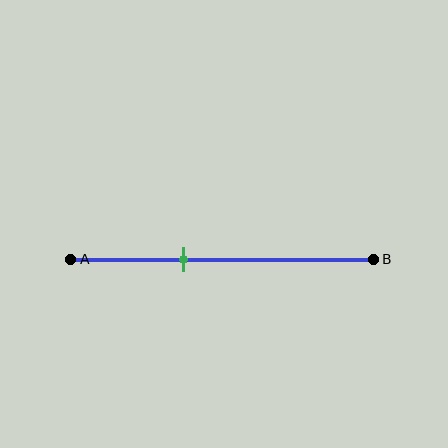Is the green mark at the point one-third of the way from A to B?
No, the mark is at about 35% from A, not at the 33% one-third point.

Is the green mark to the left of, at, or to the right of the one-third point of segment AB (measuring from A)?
The green mark is to the right of the one-third point of segment AB.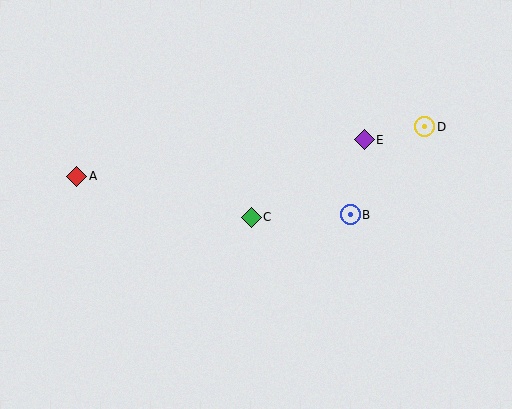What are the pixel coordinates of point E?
Point E is at (364, 140).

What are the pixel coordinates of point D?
Point D is at (425, 127).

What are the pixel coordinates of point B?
Point B is at (350, 215).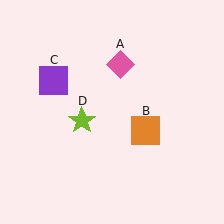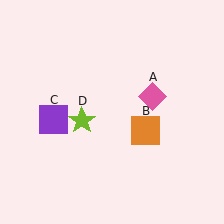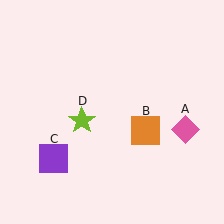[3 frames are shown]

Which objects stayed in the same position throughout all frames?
Orange square (object B) and lime star (object D) remained stationary.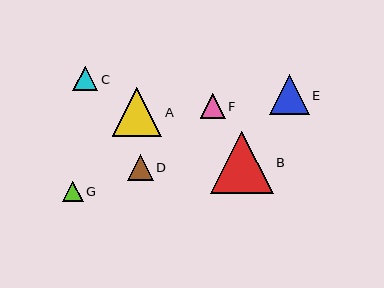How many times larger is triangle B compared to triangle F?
Triangle B is approximately 2.5 times the size of triangle F.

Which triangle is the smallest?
Triangle G is the smallest with a size of approximately 21 pixels.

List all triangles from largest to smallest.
From largest to smallest: B, A, E, D, C, F, G.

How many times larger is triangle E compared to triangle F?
Triangle E is approximately 1.6 times the size of triangle F.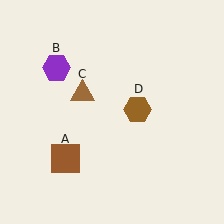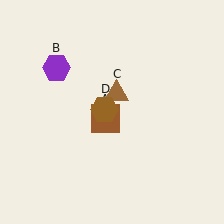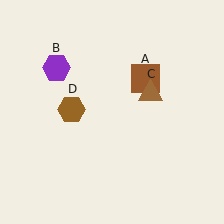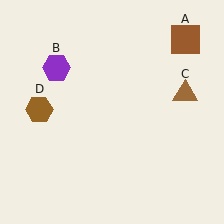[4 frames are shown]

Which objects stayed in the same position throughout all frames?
Purple hexagon (object B) remained stationary.